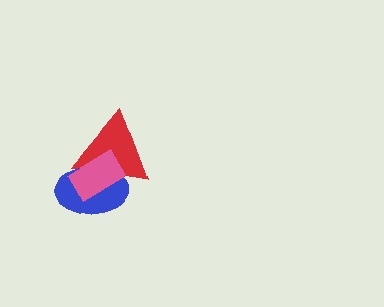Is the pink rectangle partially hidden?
No, no other shape covers it.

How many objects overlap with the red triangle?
2 objects overlap with the red triangle.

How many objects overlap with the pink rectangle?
2 objects overlap with the pink rectangle.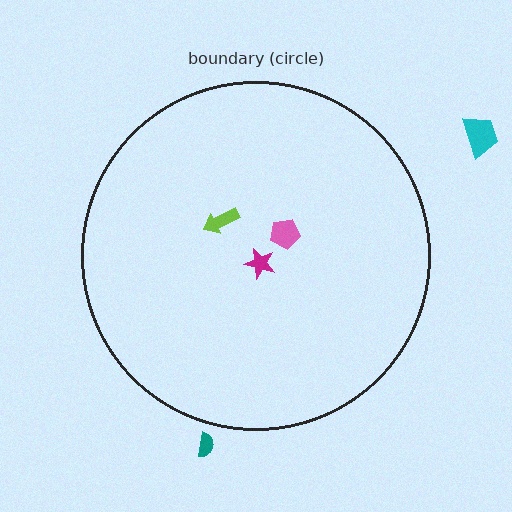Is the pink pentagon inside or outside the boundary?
Inside.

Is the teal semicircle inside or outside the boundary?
Outside.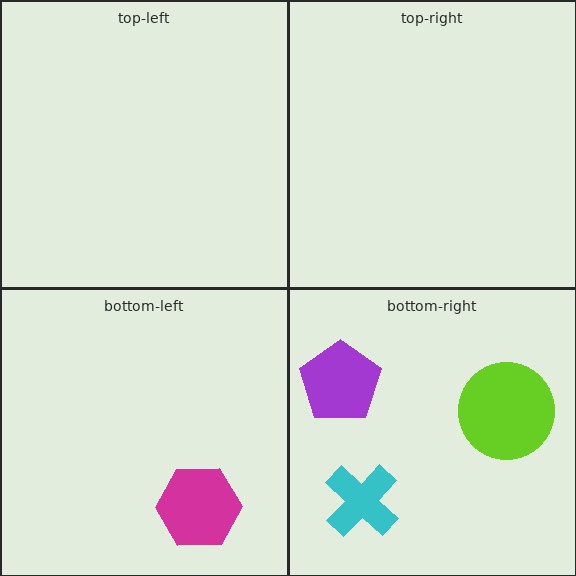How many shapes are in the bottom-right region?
3.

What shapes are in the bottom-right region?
The lime circle, the purple pentagon, the cyan cross.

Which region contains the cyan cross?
The bottom-right region.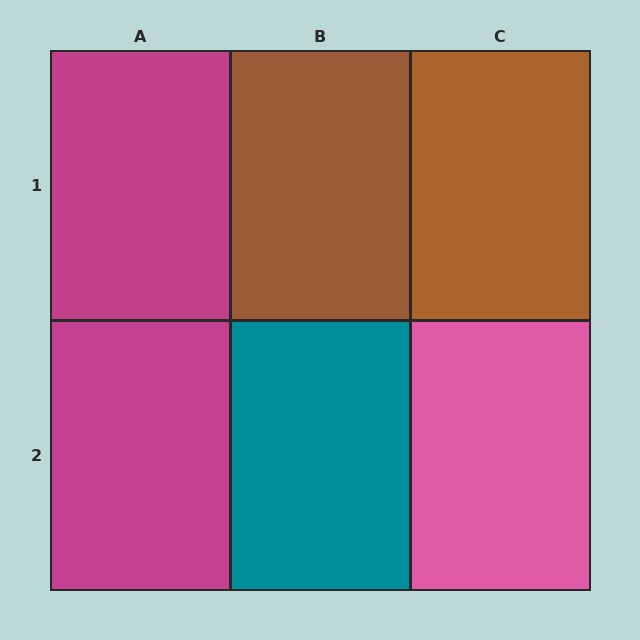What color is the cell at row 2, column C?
Pink.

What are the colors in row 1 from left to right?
Magenta, brown, brown.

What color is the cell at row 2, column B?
Teal.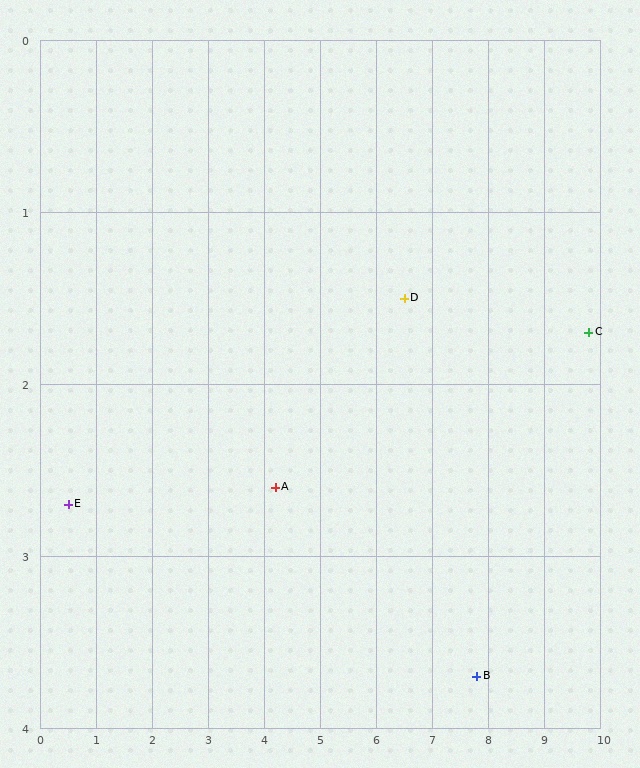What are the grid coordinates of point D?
Point D is at approximately (6.5, 1.5).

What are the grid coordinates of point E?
Point E is at approximately (0.5, 2.7).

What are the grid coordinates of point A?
Point A is at approximately (4.2, 2.6).